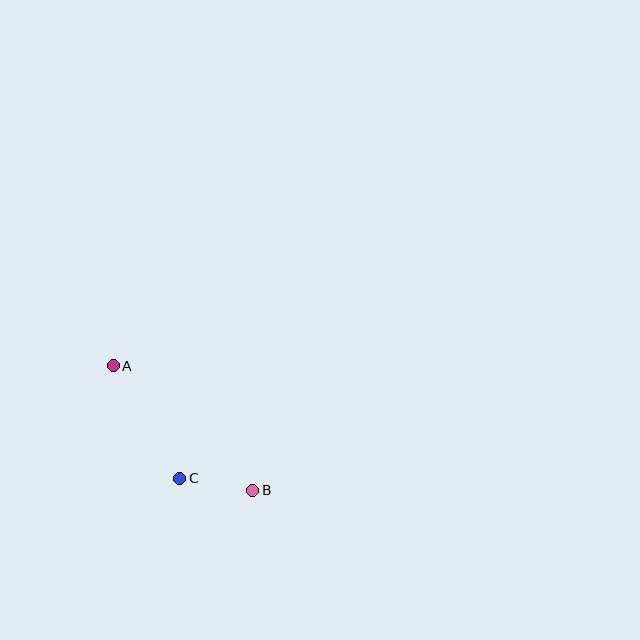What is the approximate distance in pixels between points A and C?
The distance between A and C is approximately 131 pixels.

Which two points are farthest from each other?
Points A and B are farthest from each other.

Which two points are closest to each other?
Points B and C are closest to each other.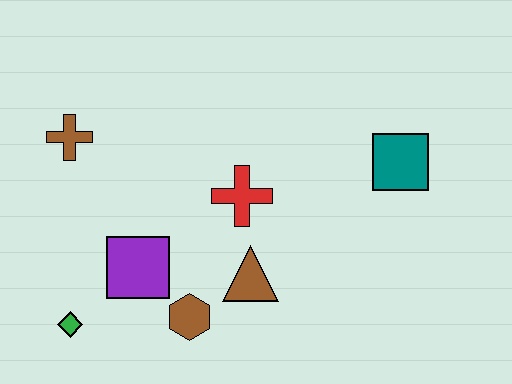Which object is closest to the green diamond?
The purple square is closest to the green diamond.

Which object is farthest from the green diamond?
The teal square is farthest from the green diamond.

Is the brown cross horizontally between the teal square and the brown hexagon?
No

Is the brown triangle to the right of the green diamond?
Yes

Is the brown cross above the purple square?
Yes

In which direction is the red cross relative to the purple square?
The red cross is to the right of the purple square.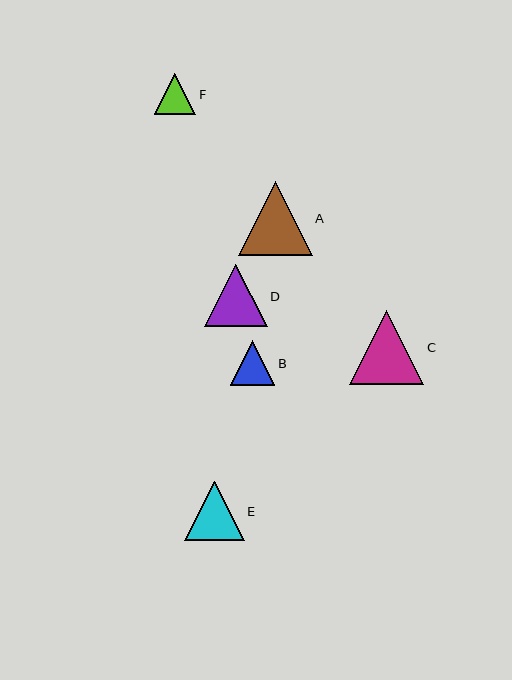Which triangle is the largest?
Triangle C is the largest with a size of approximately 74 pixels.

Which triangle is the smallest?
Triangle F is the smallest with a size of approximately 42 pixels.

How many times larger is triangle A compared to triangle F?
Triangle A is approximately 1.8 times the size of triangle F.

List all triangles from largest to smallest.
From largest to smallest: C, A, D, E, B, F.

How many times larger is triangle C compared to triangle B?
Triangle C is approximately 1.7 times the size of triangle B.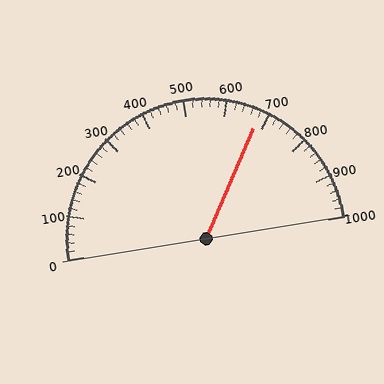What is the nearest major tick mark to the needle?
The nearest major tick mark is 700.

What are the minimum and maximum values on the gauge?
The gauge ranges from 0 to 1000.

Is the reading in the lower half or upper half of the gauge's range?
The reading is in the upper half of the range (0 to 1000).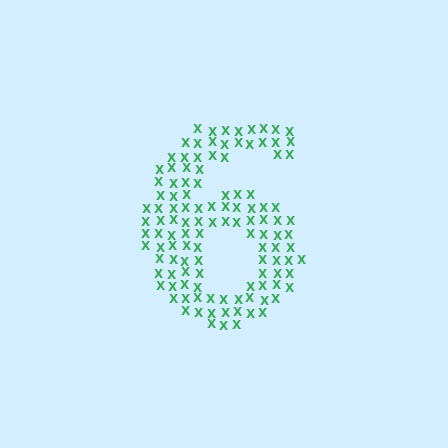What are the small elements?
The small elements are letter X's.